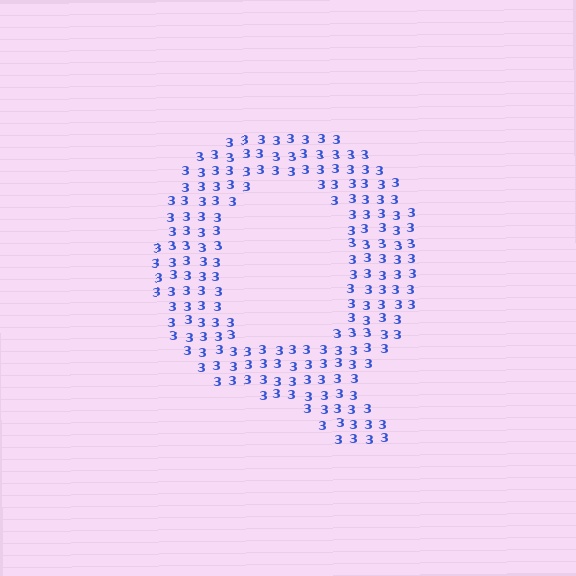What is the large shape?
The large shape is the letter Q.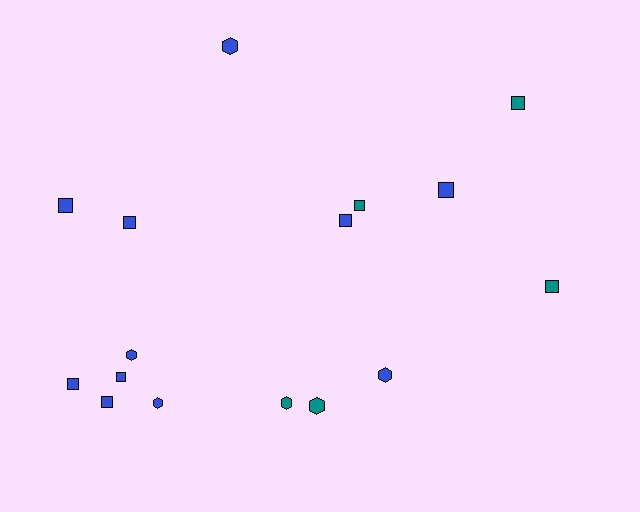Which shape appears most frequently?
Square, with 10 objects.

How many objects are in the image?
There are 16 objects.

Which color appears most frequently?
Blue, with 11 objects.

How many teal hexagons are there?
There are 2 teal hexagons.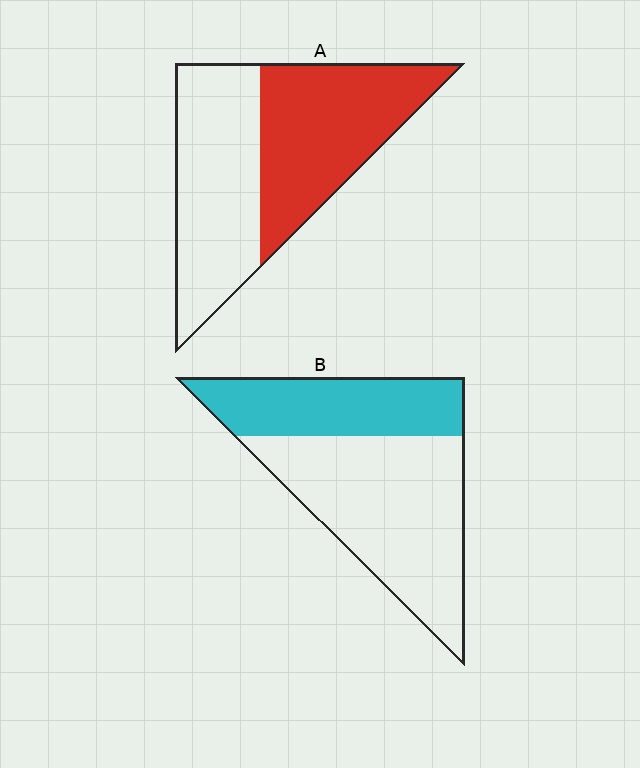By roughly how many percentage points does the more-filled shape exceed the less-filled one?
By roughly 15 percentage points (A over B).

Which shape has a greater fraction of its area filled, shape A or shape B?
Shape A.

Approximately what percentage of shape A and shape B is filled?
A is approximately 50% and B is approximately 35%.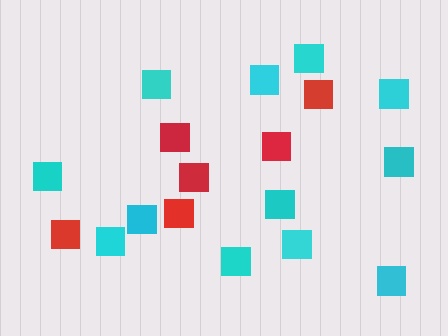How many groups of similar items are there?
There are 2 groups: one group of red squares (6) and one group of cyan squares (12).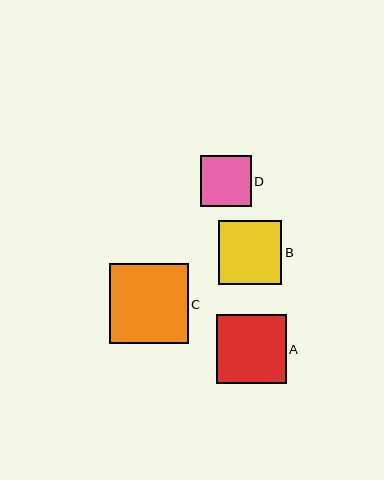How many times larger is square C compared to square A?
Square C is approximately 1.1 times the size of square A.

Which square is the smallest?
Square D is the smallest with a size of approximately 51 pixels.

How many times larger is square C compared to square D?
Square C is approximately 1.5 times the size of square D.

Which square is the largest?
Square C is the largest with a size of approximately 79 pixels.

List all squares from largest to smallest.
From largest to smallest: C, A, B, D.